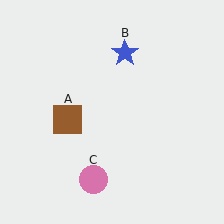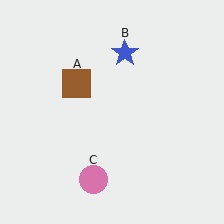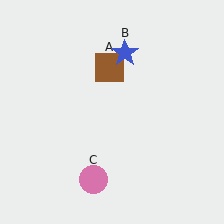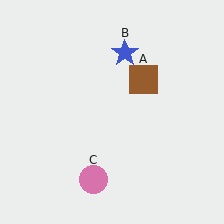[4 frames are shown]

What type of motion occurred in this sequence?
The brown square (object A) rotated clockwise around the center of the scene.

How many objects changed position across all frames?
1 object changed position: brown square (object A).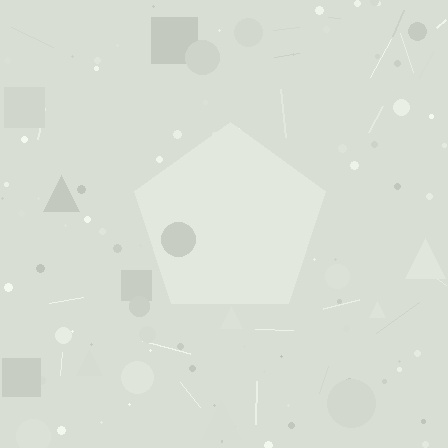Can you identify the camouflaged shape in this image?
The camouflaged shape is a pentagon.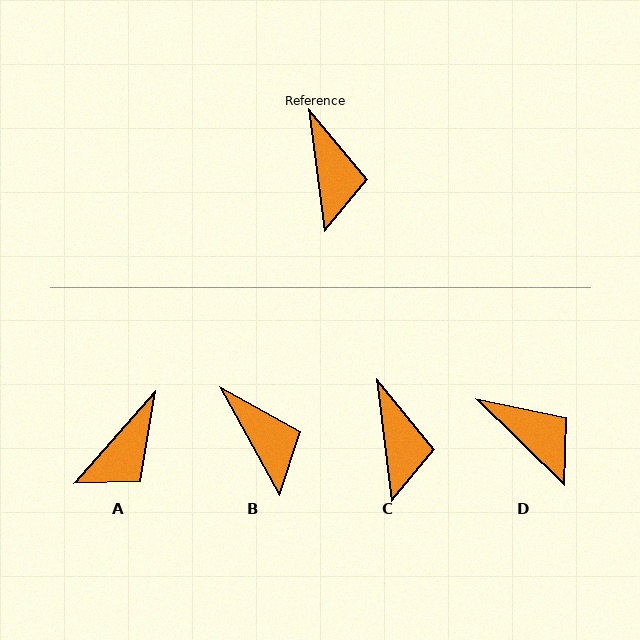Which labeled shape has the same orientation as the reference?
C.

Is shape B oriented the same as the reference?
No, it is off by about 22 degrees.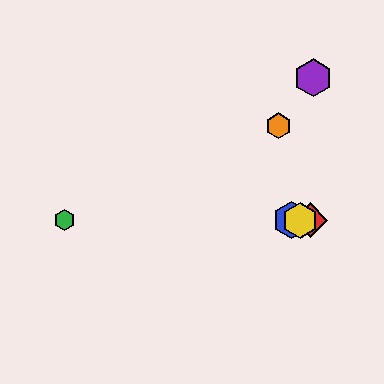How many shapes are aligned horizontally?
4 shapes (the red diamond, the blue hexagon, the green hexagon, the yellow hexagon) are aligned horizontally.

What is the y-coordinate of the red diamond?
The red diamond is at y≈220.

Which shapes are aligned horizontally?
The red diamond, the blue hexagon, the green hexagon, the yellow hexagon are aligned horizontally.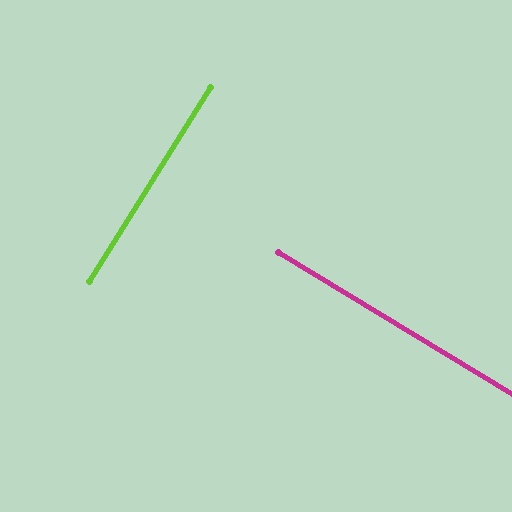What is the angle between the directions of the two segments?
Approximately 89 degrees.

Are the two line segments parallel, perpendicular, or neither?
Perpendicular — they meet at approximately 89°.